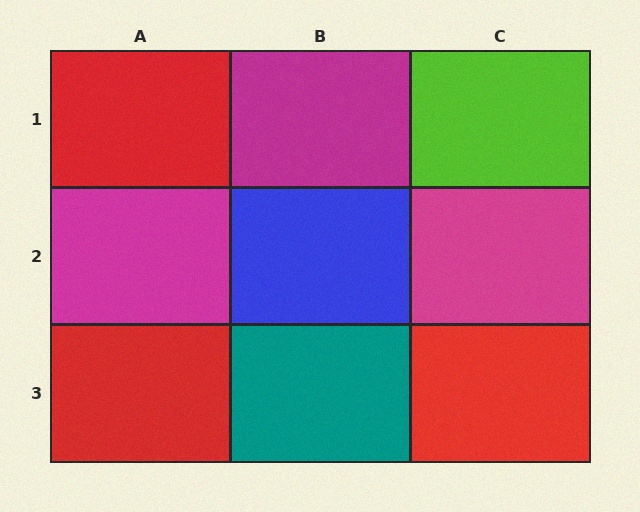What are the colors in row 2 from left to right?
Magenta, blue, magenta.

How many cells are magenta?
3 cells are magenta.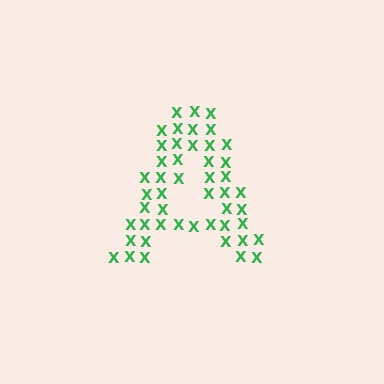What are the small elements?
The small elements are letter X's.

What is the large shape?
The large shape is the letter A.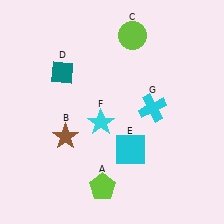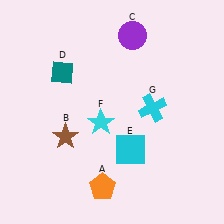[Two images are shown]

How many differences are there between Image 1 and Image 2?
There are 2 differences between the two images.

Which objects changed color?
A changed from lime to orange. C changed from lime to purple.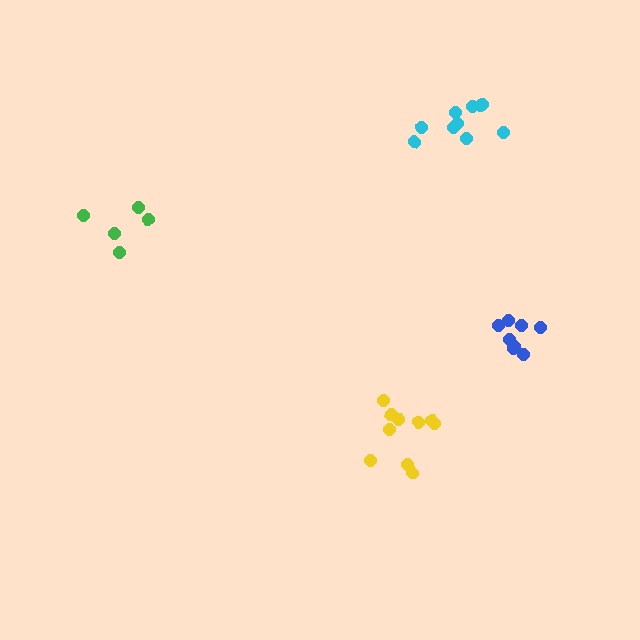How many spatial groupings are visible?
There are 4 spatial groupings.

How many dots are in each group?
Group 1: 10 dots, Group 2: 10 dots, Group 3: 5 dots, Group 4: 8 dots (33 total).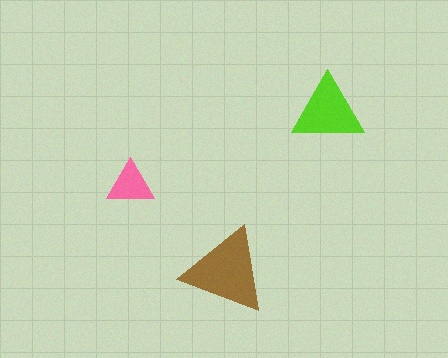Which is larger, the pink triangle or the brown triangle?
The brown one.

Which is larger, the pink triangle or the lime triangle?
The lime one.